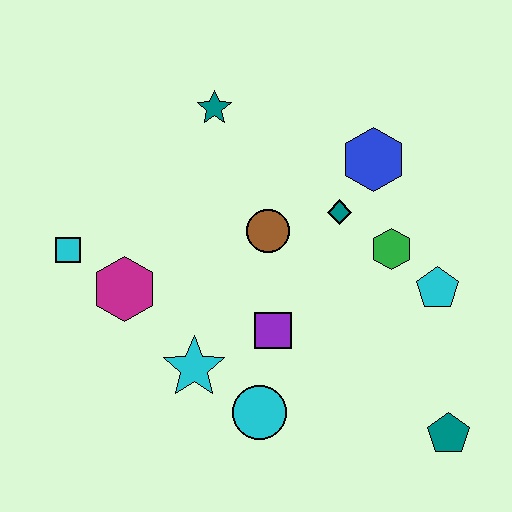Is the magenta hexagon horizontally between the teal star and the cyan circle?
No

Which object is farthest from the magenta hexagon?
The teal pentagon is farthest from the magenta hexagon.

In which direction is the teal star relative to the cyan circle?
The teal star is above the cyan circle.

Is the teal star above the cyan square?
Yes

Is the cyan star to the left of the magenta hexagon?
No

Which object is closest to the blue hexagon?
The teal diamond is closest to the blue hexagon.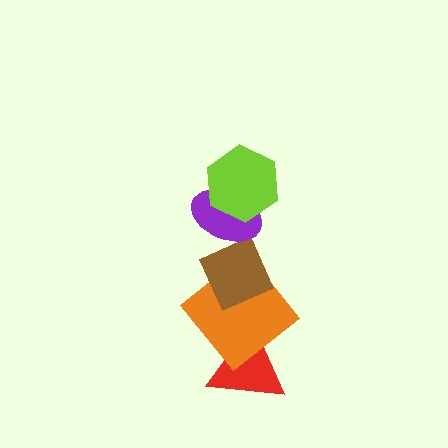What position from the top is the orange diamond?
The orange diamond is 4th from the top.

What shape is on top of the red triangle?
The orange diamond is on top of the red triangle.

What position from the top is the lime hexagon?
The lime hexagon is 1st from the top.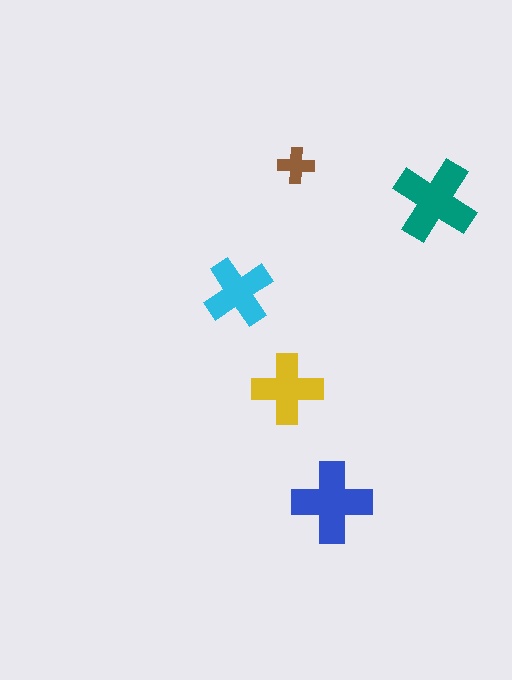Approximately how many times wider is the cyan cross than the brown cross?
About 2 times wider.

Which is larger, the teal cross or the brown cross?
The teal one.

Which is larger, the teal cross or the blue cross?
The teal one.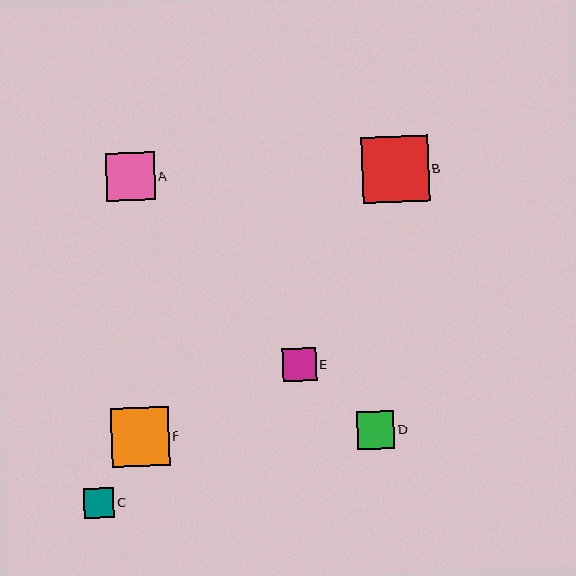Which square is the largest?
Square B is the largest with a size of approximately 67 pixels.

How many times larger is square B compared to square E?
Square B is approximately 2.0 times the size of square E.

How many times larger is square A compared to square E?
Square A is approximately 1.4 times the size of square E.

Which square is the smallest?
Square C is the smallest with a size of approximately 30 pixels.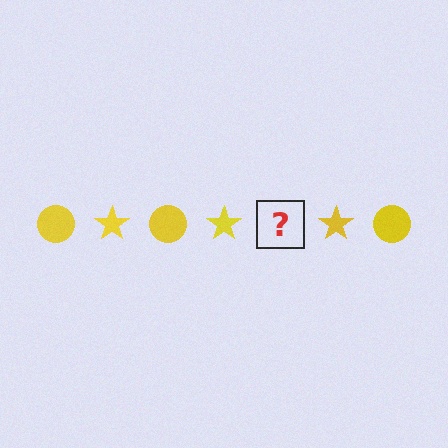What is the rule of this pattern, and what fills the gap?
The rule is that the pattern cycles through circle, star shapes in yellow. The gap should be filled with a yellow circle.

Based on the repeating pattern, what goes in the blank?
The blank should be a yellow circle.